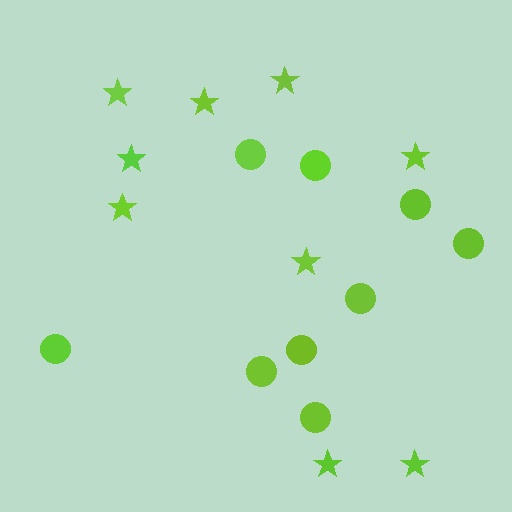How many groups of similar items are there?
There are 2 groups: one group of stars (9) and one group of circles (9).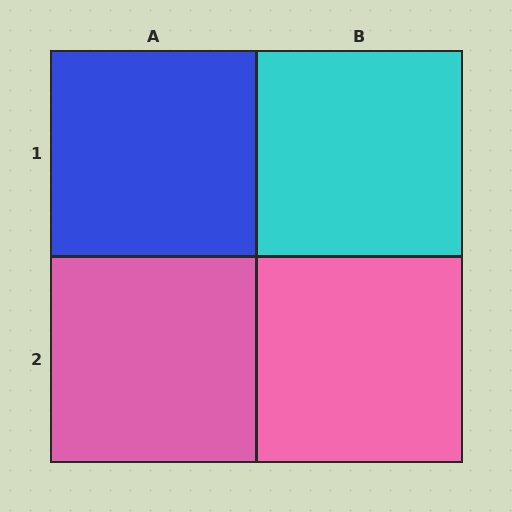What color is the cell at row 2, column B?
Pink.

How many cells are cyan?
1 cell is cyan.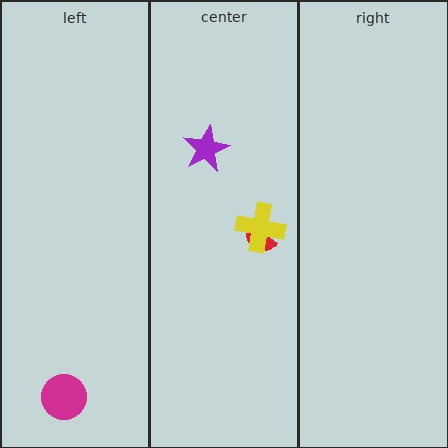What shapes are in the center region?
The red semicircle, the yellow cross, the purple star.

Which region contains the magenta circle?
The left region.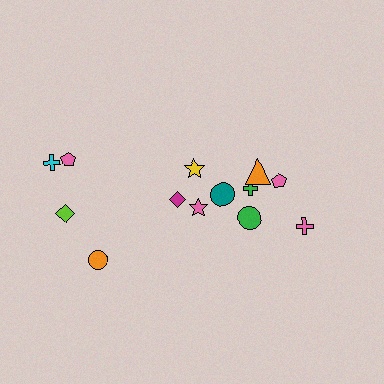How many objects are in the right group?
There are 8 objects.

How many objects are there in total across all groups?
There are 13 objects.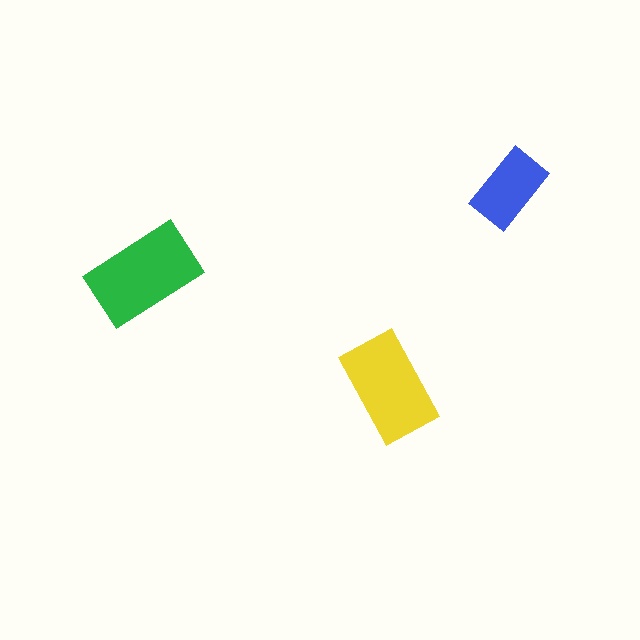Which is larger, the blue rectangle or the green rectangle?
The green one.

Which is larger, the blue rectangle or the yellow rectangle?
The yellow one.